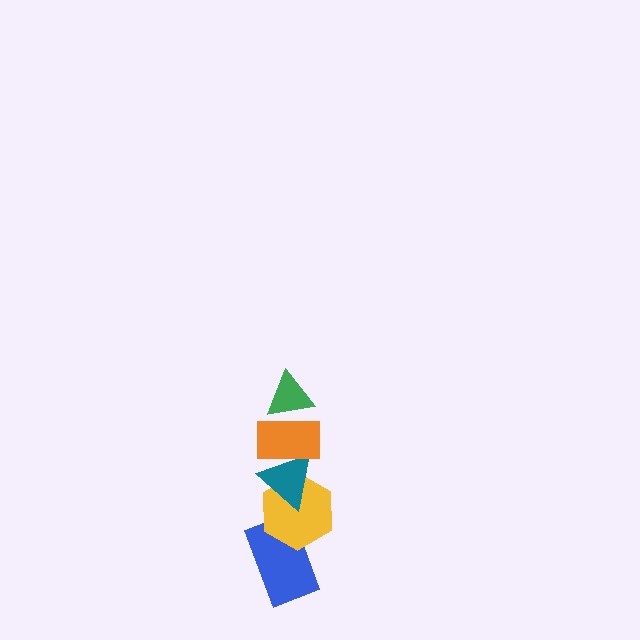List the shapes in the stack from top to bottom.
From top to bottom: the green triangle, the orange rectangle, the teal triangle, the yellow hexagon, the blue rectangle.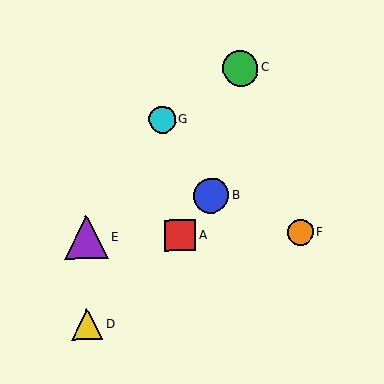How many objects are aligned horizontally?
3 objects (A, E, F) are aligned horizontally.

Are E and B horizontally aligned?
No, E is at y≈237 and B is at y≈196.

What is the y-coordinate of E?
Object E is at y≈237.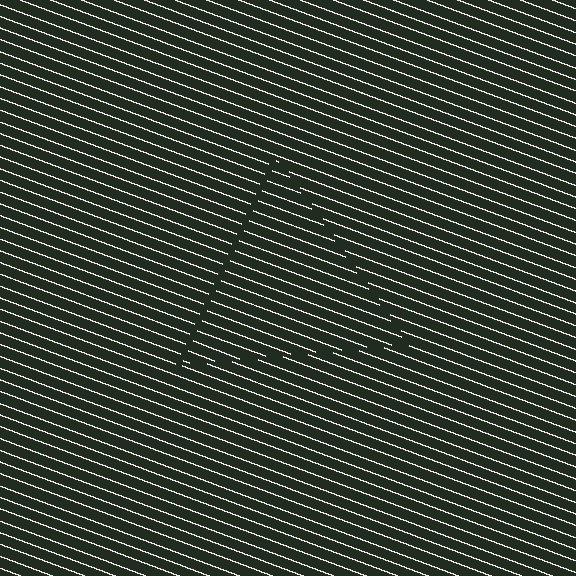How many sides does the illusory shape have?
3 sides — the line-ends trace a triangle.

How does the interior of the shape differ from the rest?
The interior of the shape contains the same grating, shifted by half a period — the contour is defined by the phase discontinuity where line-ends from the inner and outer gratings abut.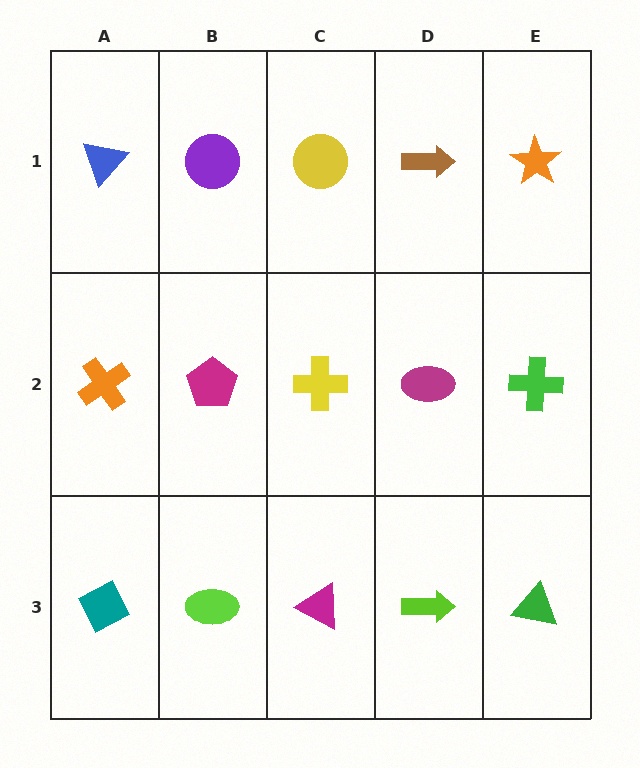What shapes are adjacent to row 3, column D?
A magenta ellipse (row 2, column D), a magenta triangle (row 3, column C), a green triangle (row 3, column E).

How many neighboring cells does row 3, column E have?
2.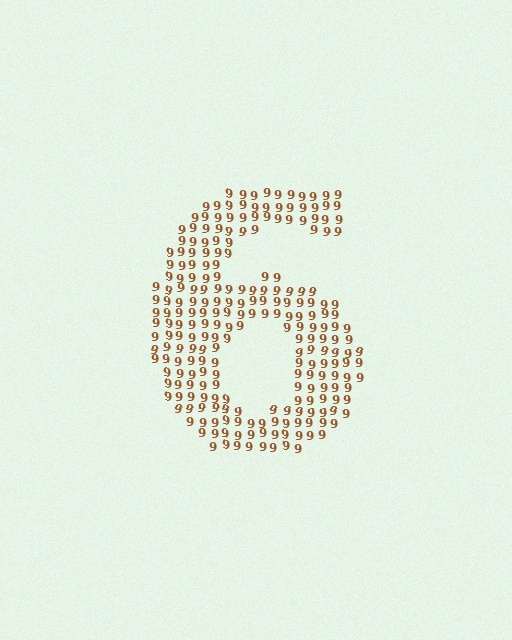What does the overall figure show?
The overall figure shows the digit 6.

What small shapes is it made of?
It is made of small digit 9's.